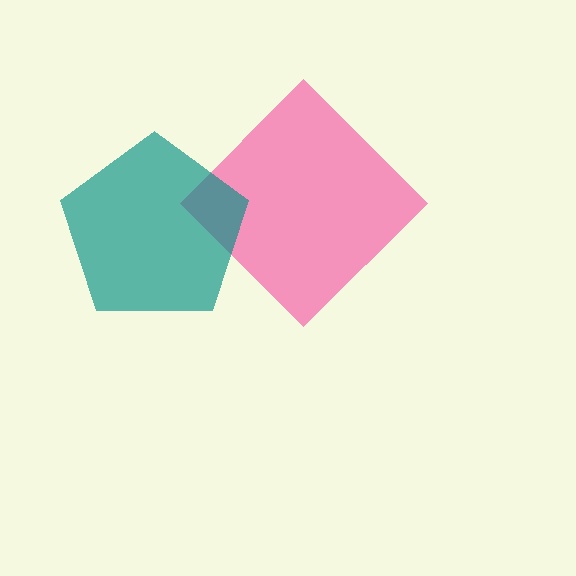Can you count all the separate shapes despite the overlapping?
Yes, there are 2 separate shapes.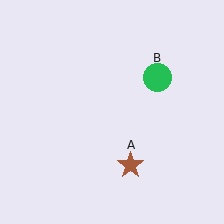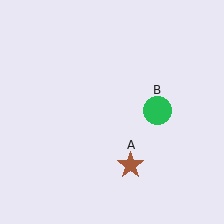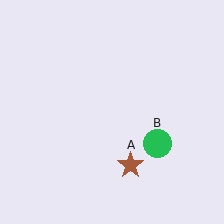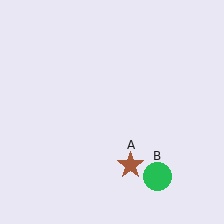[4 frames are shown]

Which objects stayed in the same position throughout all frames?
Brown star (object A) remained stationary.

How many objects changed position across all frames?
1 object changed position: green circle (object B).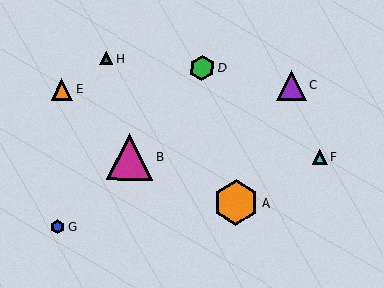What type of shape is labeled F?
Shape F is a cyan triangle.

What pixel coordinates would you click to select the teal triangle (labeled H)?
Click at (106, 59) to select the teal triangle H.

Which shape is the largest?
The magenta triangle (labeled B) is the largest.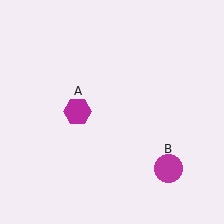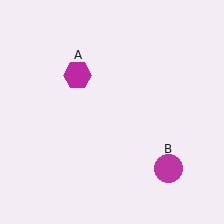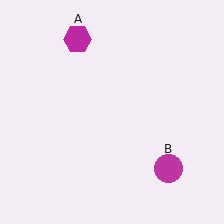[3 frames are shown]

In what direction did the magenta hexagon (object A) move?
The magenta hexagon (object A) moved up.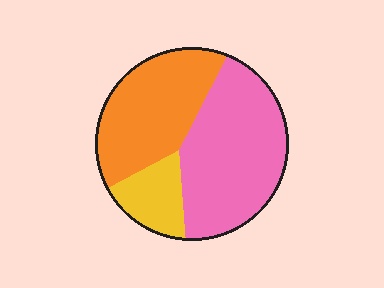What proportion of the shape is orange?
Orange takes up about three eighths (3/8) of the shape.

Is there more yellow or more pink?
Pink.